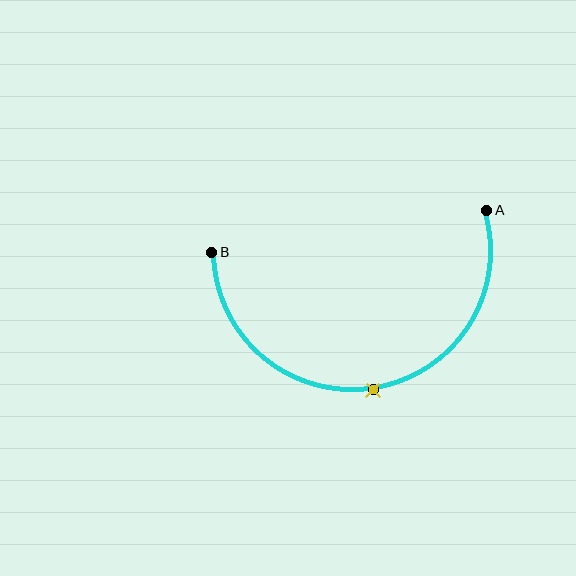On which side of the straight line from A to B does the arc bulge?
The arc bulges below the straight line connecting A and B.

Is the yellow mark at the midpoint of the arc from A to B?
Yes. The yellow mark lies on the arc at equal arc-length from both A and B — it is the arc midpoint.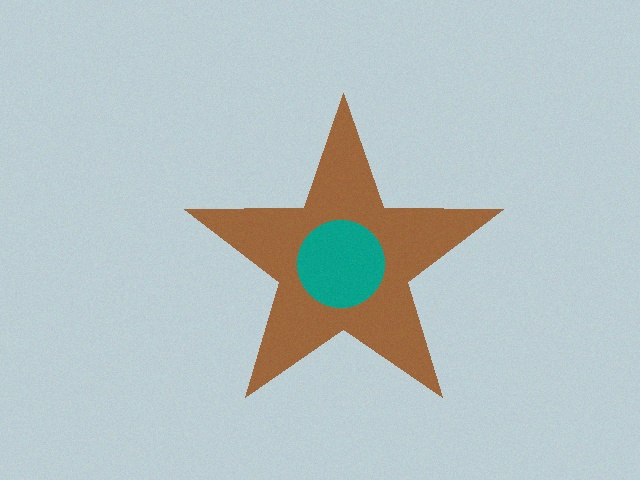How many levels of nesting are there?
2.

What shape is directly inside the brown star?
The teal circle.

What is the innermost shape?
The teal circle.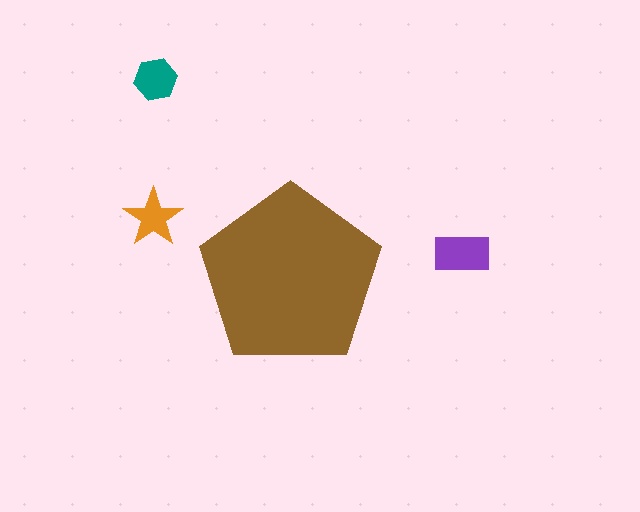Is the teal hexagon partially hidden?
No, the teal hexagon is fully visible.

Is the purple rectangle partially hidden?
No, the purple rectangle is fully visible.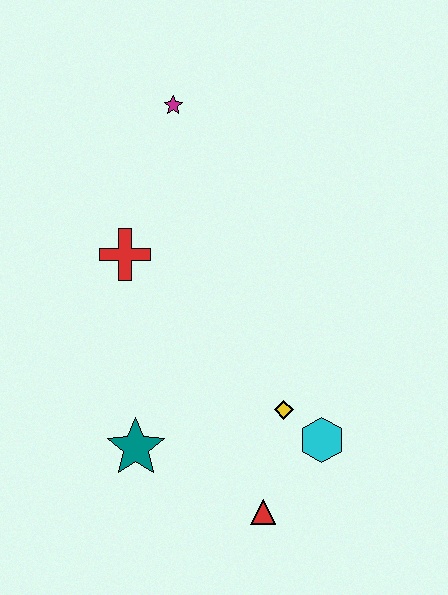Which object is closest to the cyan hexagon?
The yellow diamond is closest to the cyan hexagon.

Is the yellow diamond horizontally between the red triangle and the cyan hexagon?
Yes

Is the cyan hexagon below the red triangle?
No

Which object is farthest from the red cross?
The red triangle is farthest from the red cross.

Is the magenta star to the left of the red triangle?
Yes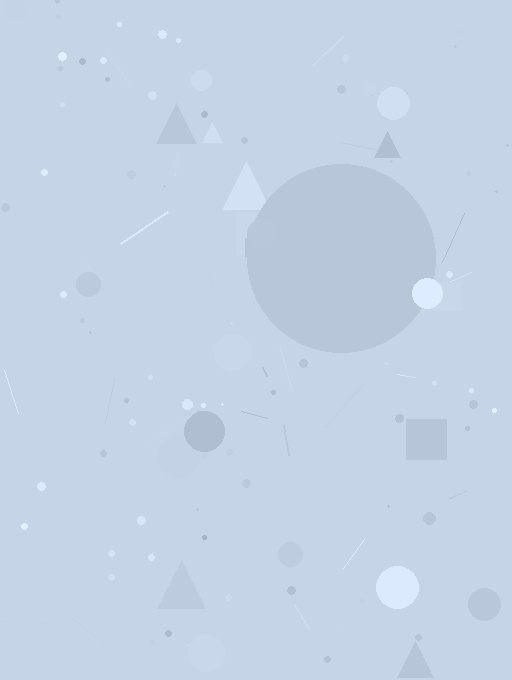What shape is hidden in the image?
A circle is hidden in the image.